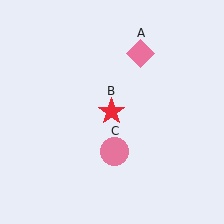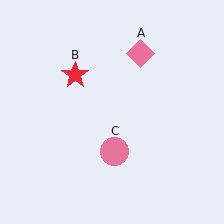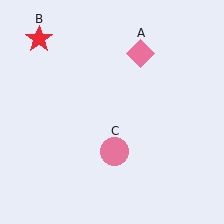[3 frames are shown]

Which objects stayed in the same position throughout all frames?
Pink diamond (object A) and pink circle (object C) remained stationary.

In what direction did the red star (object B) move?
The red star (object B) moved up and to the left.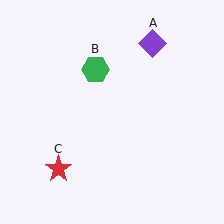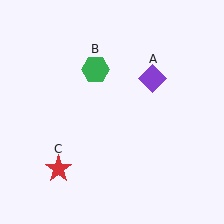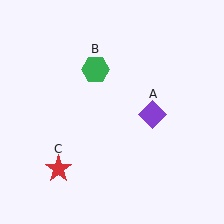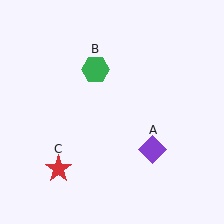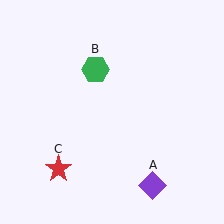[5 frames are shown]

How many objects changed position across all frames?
1 object changed position: purple diamond (object A).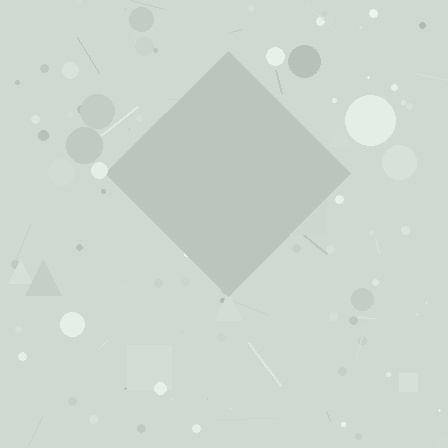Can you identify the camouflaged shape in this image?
The camouflaged shape is a diamond.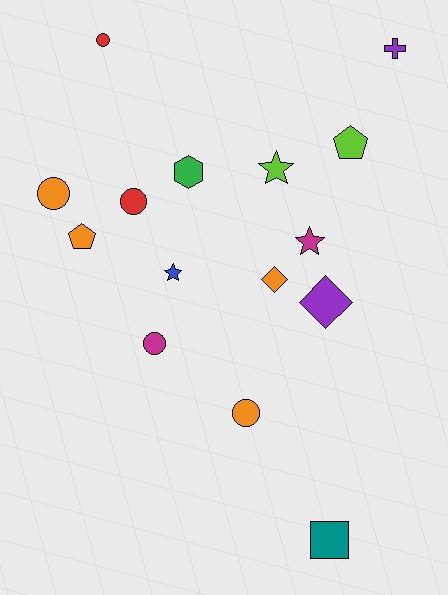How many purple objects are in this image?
There are 2 purple objects.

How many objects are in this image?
There are 15 objects.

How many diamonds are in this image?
There are 2 diamonds.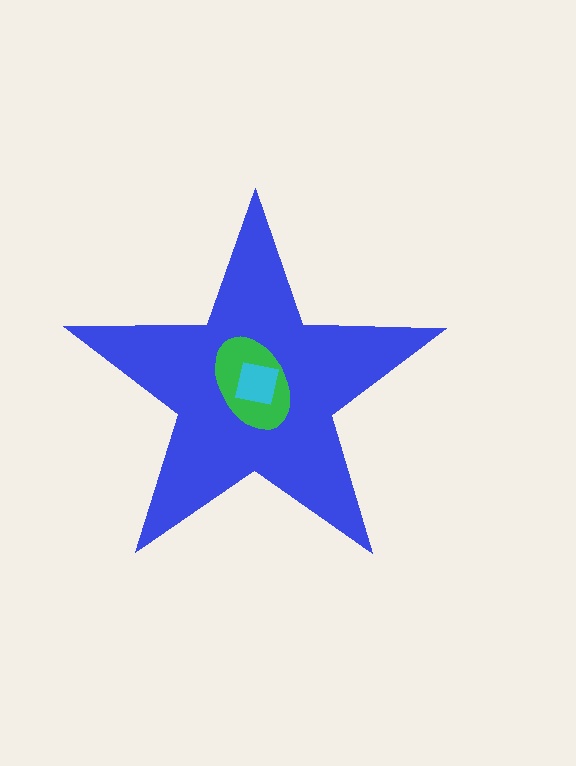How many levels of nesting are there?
3.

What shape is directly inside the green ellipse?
The cyan square.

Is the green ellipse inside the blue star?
Yes.